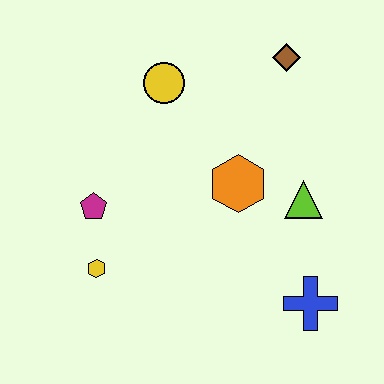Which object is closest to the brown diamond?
The yellow circle is closest to the brown diamond.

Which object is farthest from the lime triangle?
The yellow hexagon is farthest from the lime triangle.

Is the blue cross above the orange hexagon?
No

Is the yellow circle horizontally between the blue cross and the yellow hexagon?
Yes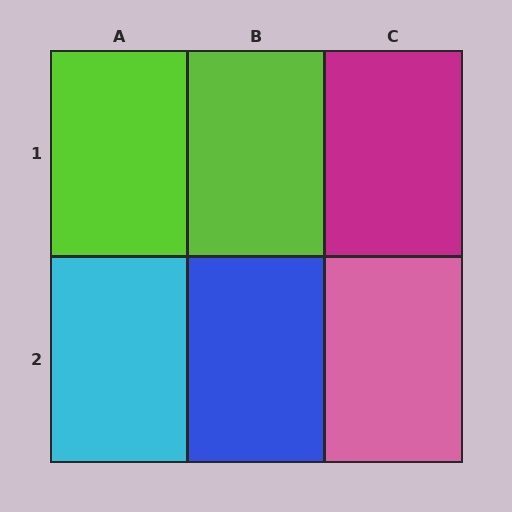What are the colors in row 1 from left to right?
Lime, lime, magenta.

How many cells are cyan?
1 cell is cyan.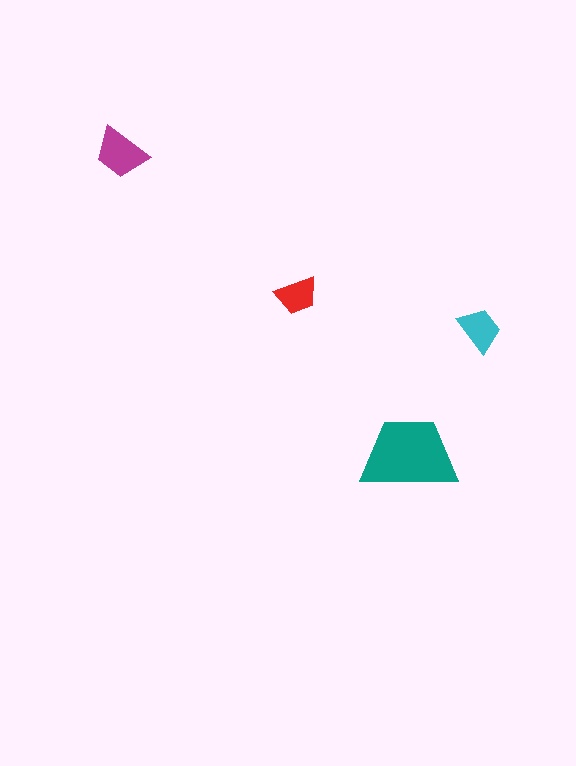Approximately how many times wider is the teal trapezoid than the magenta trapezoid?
About 2 times wider.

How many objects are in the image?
There are 4 objects in the image.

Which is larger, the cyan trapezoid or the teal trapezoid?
The teal one.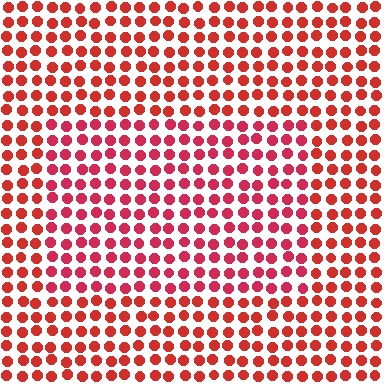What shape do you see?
I see a rectangle.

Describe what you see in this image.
The image is filled with small red elements in a uniform arrangement. A rectangle-shaped region is visible where the elements are tinted to a slightly different hue, forming a subtle color boundary.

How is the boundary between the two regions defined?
The boundary is defined purely by a slight shift in hue (about 18 degrees). Spacing, size, and orientation are identical on both sides.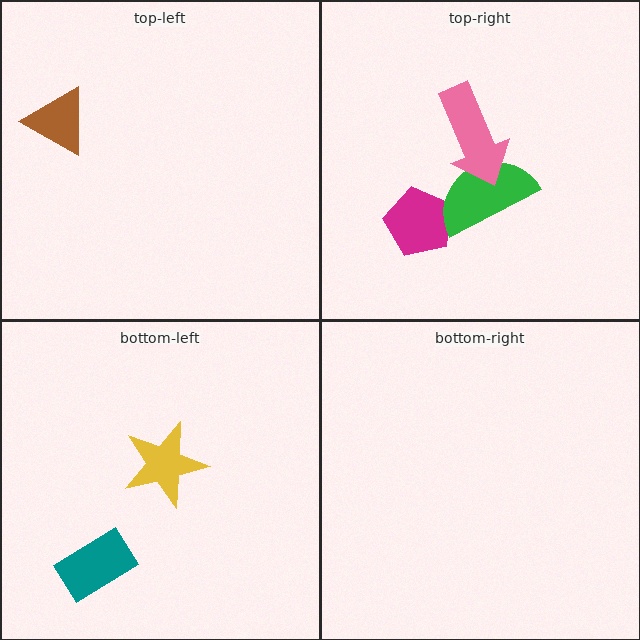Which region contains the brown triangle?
The top-left region.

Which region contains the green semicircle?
The top-right region.